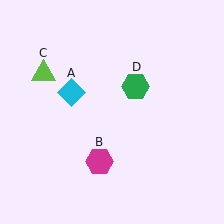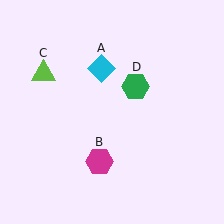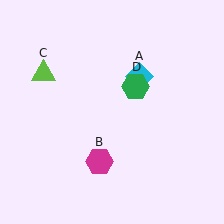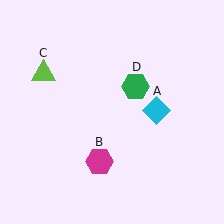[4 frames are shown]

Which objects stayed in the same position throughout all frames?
Magenta hexagon (object B) and lime triangle (object C) and green hexagon (object D) remained stationary.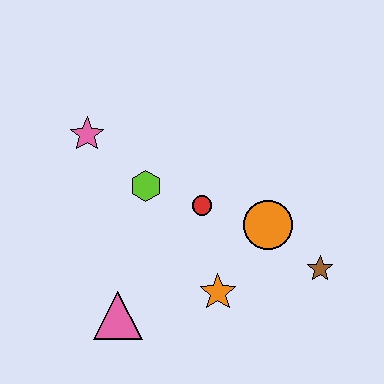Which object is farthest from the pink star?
The brown star is farthest from the pink star.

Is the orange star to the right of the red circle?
Yes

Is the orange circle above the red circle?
No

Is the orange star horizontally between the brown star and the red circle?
Yes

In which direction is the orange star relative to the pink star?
The orange star is below the pink star.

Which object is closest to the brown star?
The orange circle is closest to the brown star.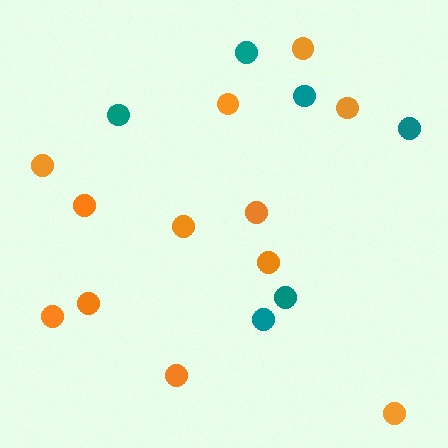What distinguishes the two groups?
There are 2 groups: one group of teal circles (6) and one group of orange circles (12).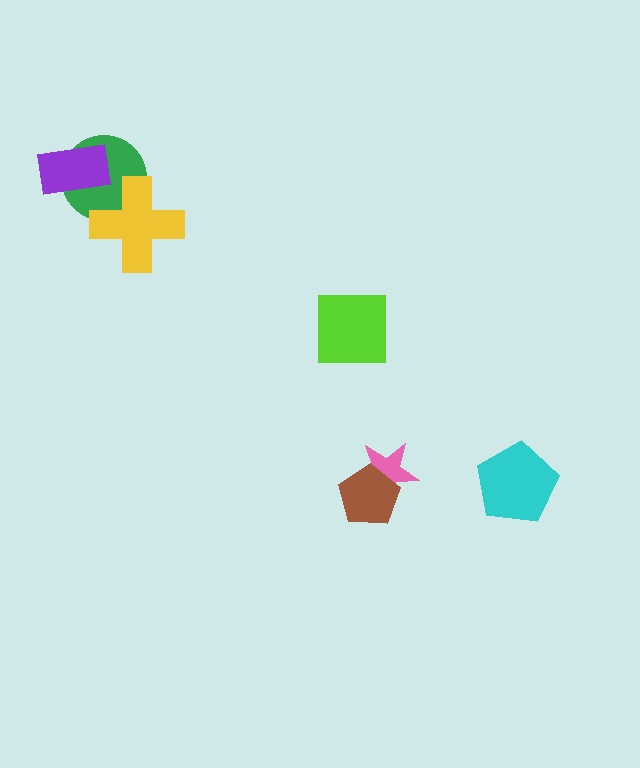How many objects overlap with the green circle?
2 objects overlap with the green circle.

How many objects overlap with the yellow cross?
1 object overlaps with the yellow cross.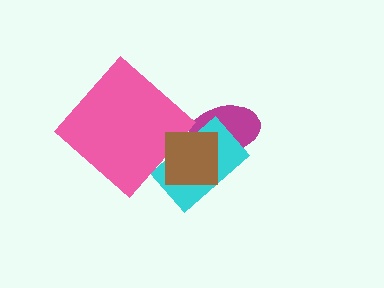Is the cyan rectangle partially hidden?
Yes, it is partially covered by another shape.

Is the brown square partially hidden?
No, no other shape covers it.